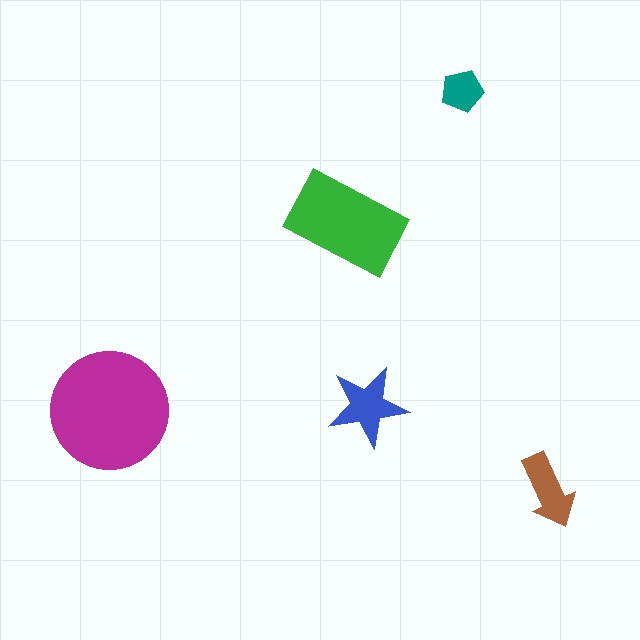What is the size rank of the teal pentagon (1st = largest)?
5th.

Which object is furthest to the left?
The magenta circle is leftmost.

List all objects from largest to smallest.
The magenta circle, the green rectangle, the blue star, the brown arrow, the teal pentagon.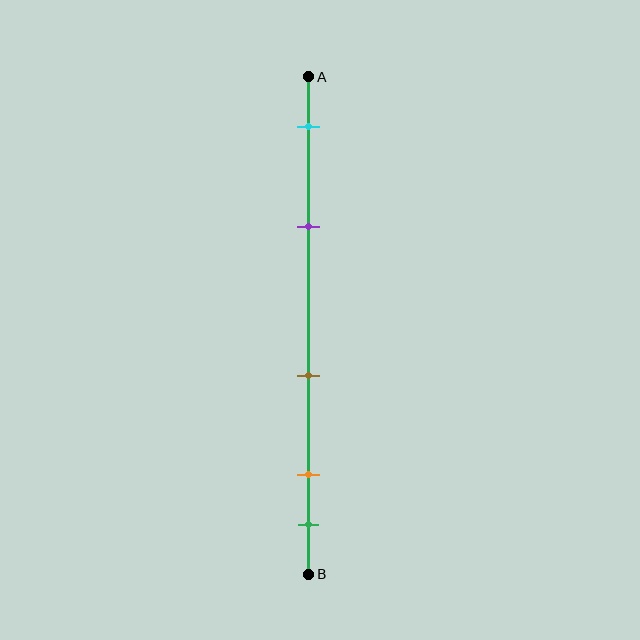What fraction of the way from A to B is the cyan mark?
The cyan mark is approximately 10% (0.1) of the way from A to B.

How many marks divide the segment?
There are 5 marks dividing the segment.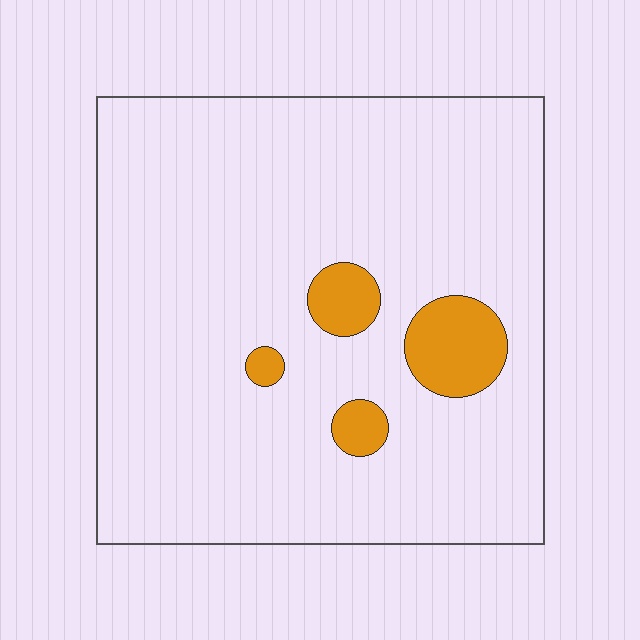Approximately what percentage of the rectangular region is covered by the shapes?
Approximately 10%.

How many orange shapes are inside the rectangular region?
4.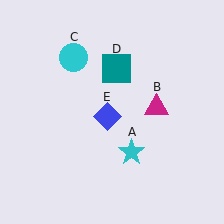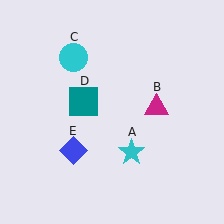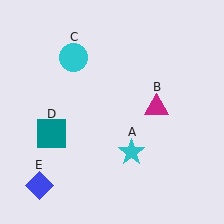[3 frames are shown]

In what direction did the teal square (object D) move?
The teal square (object D) moved down and to the left.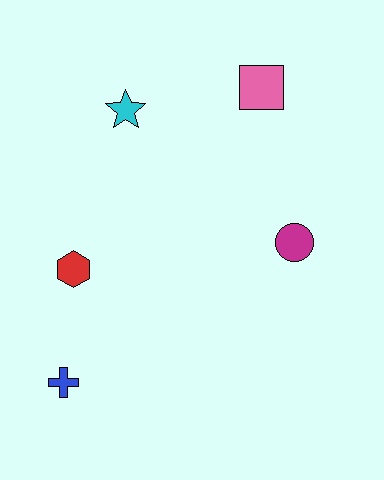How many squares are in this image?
There is 1 square.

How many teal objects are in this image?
There are no teal objects.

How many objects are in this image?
There are 5 objects.